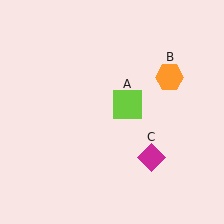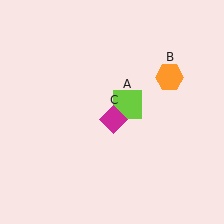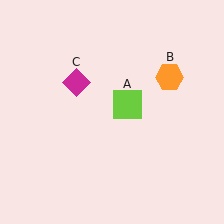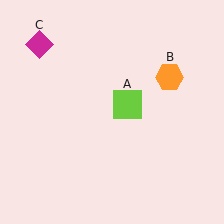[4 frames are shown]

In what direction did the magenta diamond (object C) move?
The magenta diamond (object C) moved up and to the left.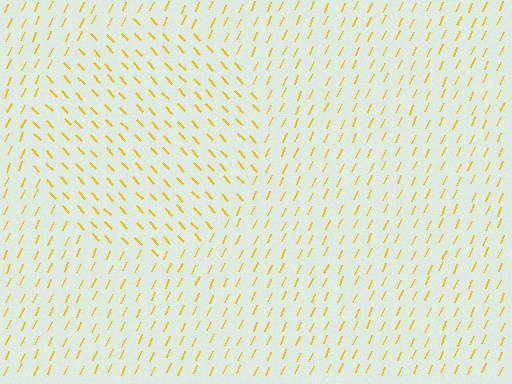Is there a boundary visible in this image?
Yes, there is a texture boundary formed by a change in line orientation.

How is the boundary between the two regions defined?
The boundary is defined purely by a change in line orientation (approximately 67 degrees difference). All lines are the same color and thickness.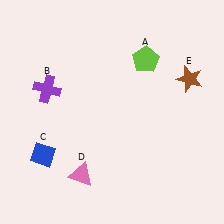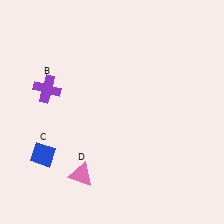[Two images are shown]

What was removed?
The lime pentagon (A), the brown star (E) were removed in Image 2.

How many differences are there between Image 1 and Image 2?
There are 2 differences between the two images.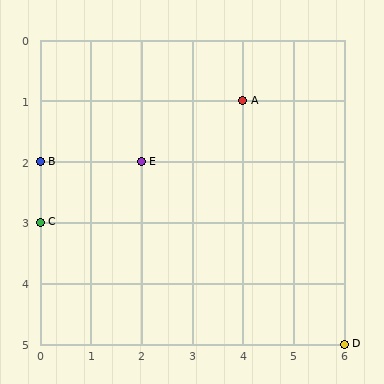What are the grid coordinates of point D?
Point D is at grid coordinates (6, 5).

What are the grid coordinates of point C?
Point C is at grid coordinates (0, 3).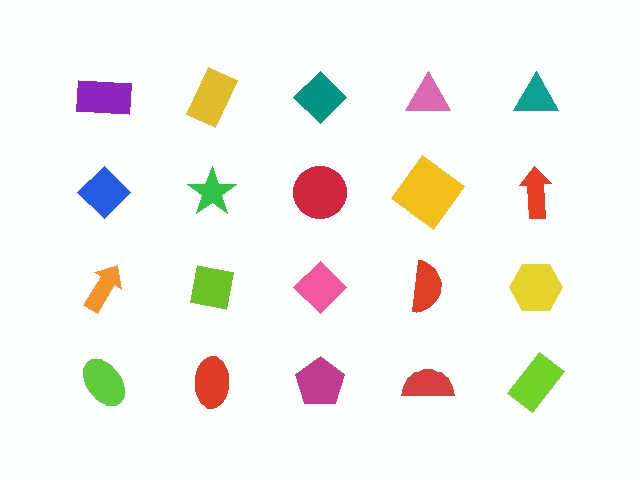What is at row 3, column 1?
An orange arrow.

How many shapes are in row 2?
5 shapes.